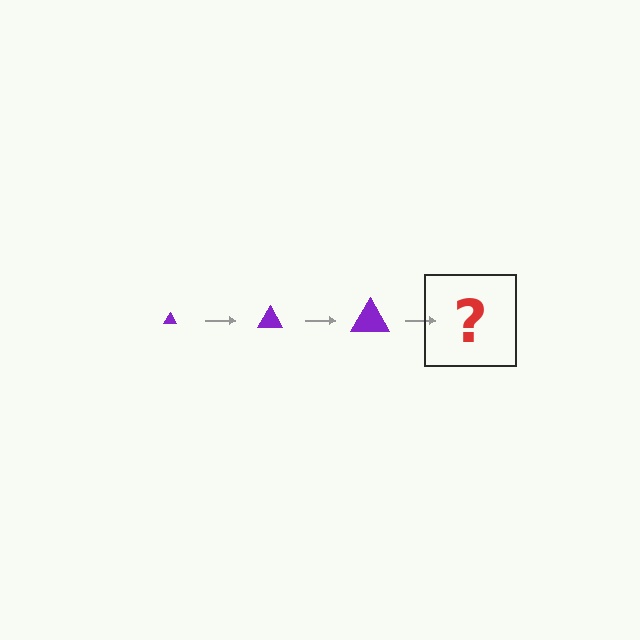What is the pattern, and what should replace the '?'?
The pattern is that the triangle gets progressively larger each step. The '?' should be a purple triangle, larger than the previous one.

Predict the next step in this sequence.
The next step is a purple triangle, larger than the previous one.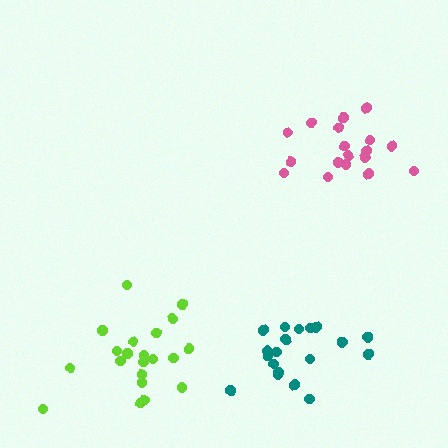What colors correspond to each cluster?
The clusters are colored: pink, lime, teal.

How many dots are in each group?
Group 1: 18 dots, Group 2: 21 dots, Group 3: 19 dots (58 total).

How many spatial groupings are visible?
There are 3 spatial groupings.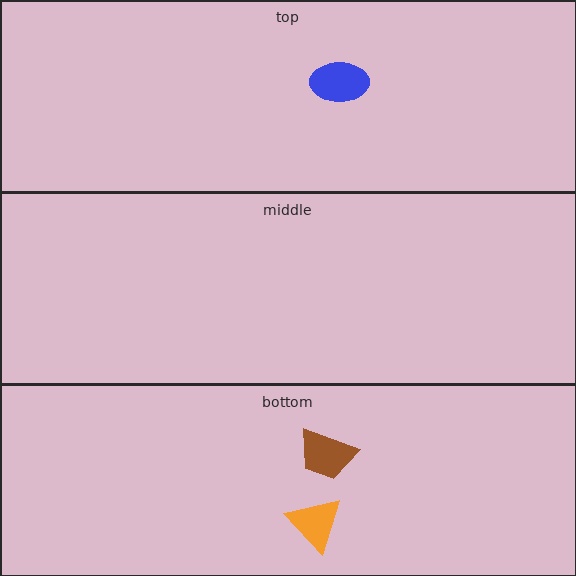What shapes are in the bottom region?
The brown trapezoid, the orange triangle.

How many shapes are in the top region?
1.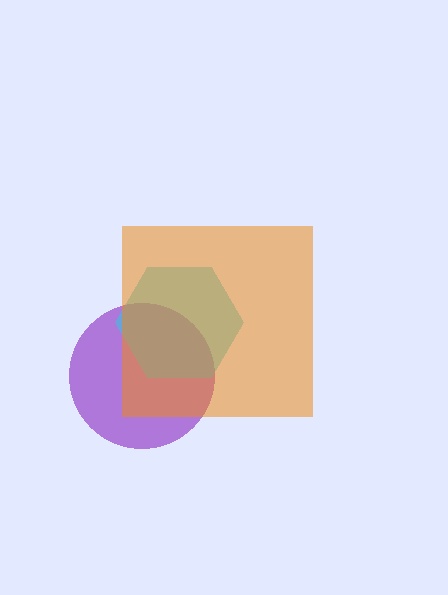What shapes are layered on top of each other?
The layered shapes are: a purple circle, a cyan hexagon, an orange square.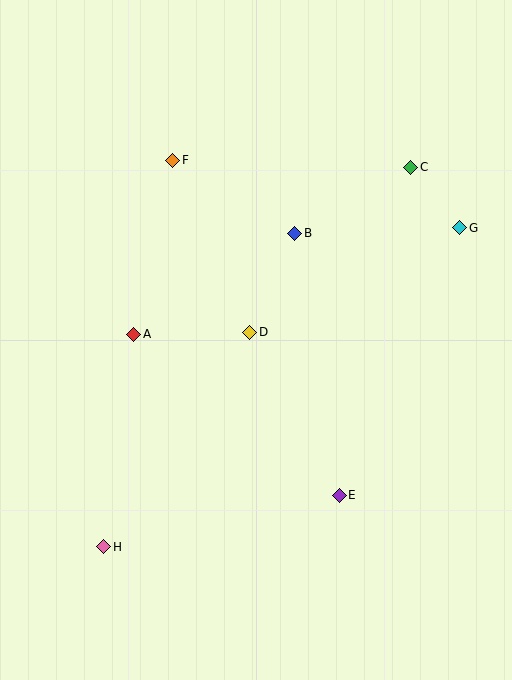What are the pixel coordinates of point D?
Point D is at (250, 332).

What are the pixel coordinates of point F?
Point F is at (173, 160).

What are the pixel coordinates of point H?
Point H is at (103, 547).